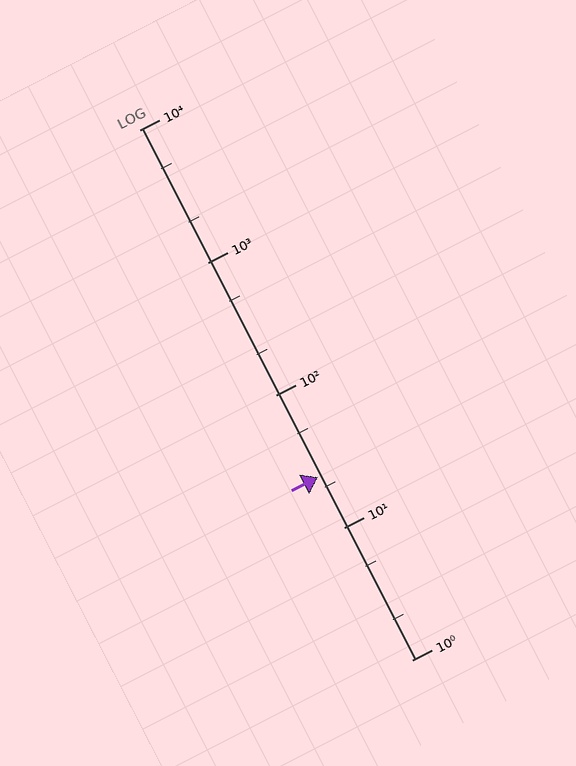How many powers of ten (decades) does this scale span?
The scale spans 4 decades, from 1 to 10000.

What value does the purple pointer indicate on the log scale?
The pointer indicates approximately 24.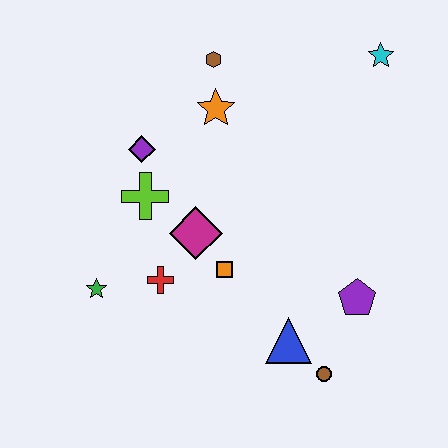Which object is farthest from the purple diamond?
The brown circle is farthest from the purple diamond.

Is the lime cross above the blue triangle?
Yes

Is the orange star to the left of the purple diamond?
No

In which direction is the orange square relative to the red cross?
The orange square is to the right of the red cross.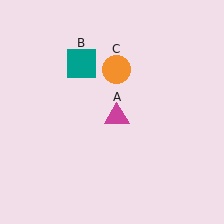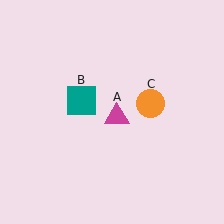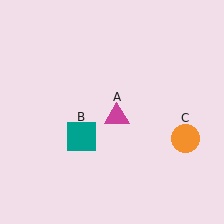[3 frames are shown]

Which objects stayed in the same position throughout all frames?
Magenta triangle (object A) remained stationary.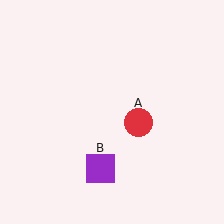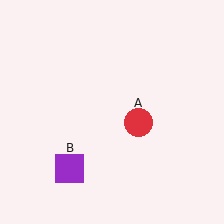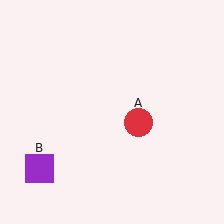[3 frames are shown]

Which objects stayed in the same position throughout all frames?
Red circle (object A) remained stationary.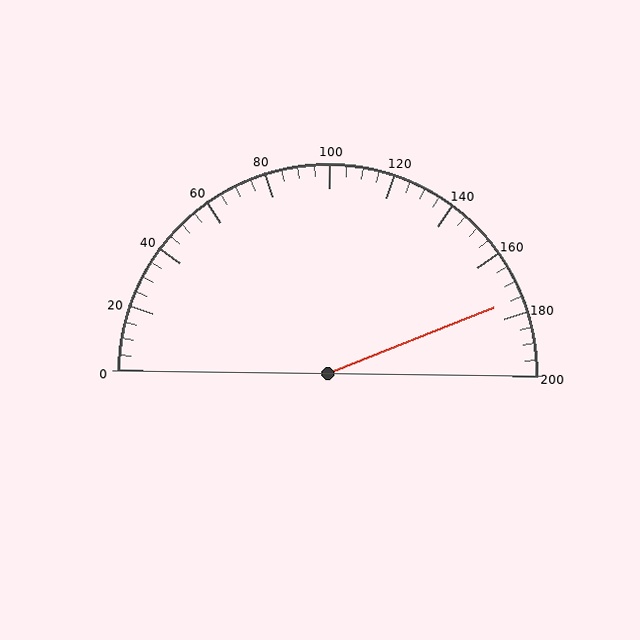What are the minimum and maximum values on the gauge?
The gauge ranges from 0 to 200.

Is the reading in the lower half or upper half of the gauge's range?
The reading is in the upper half of the range (0 to 200).